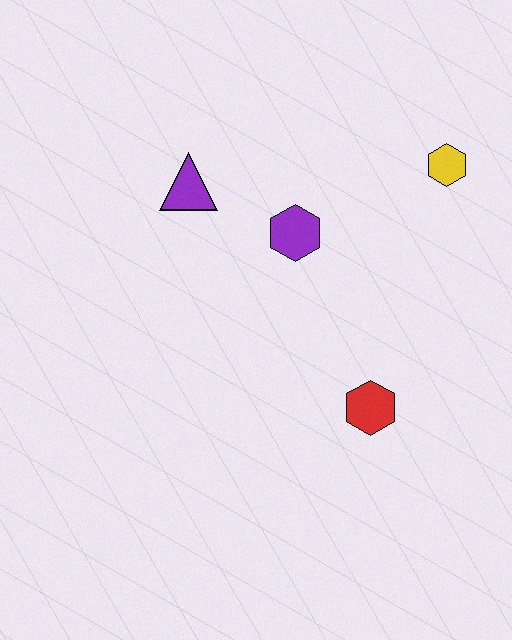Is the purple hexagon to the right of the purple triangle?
Yes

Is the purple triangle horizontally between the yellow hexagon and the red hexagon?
No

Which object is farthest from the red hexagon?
The purple triangle is farthest from the red hexagon.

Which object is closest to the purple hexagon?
The purple triangle is closest to the purple hexagon.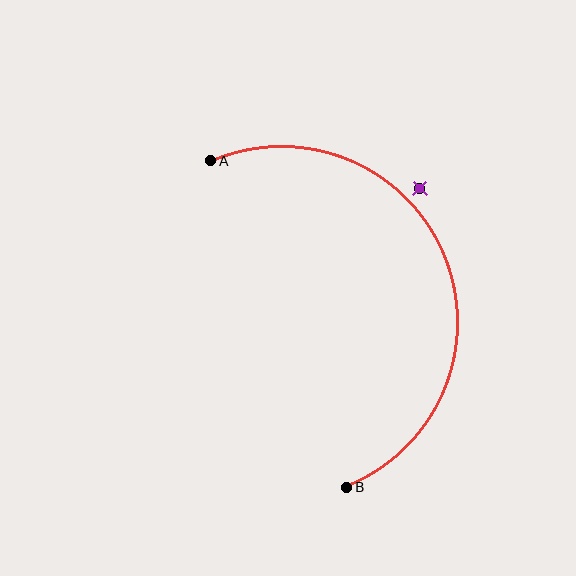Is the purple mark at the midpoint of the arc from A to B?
No — the purple mark does not lie on the arc at all. It sits slightly outside the curve.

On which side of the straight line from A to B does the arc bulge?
The arc bulges to the right of the straight line connecting A and B.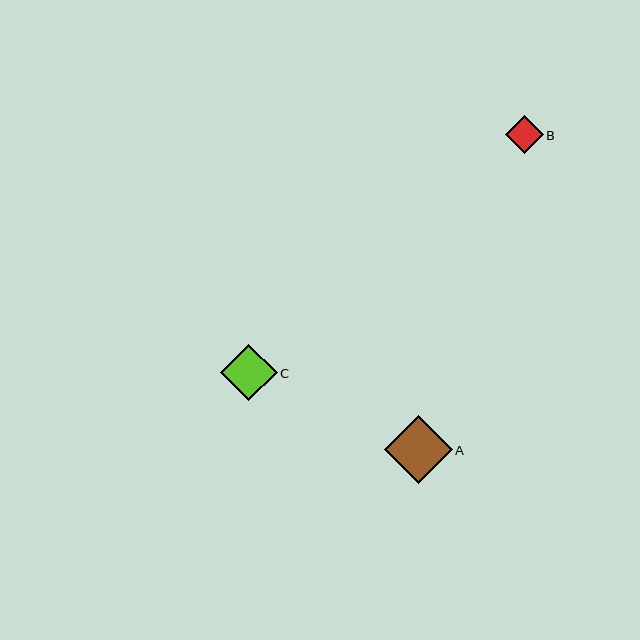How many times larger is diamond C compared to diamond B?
Diamond C is approximately 1.5 times the size of diamond B.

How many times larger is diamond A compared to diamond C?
Diamond A is approximately 1.2 times the size of diamond C.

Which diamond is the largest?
Diamond A is the largest with a size of approximately 68 pixels.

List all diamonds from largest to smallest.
From largest to smallest: A, C, B.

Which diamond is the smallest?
Diamond B is the smallest with a size of approximately 38 pixels.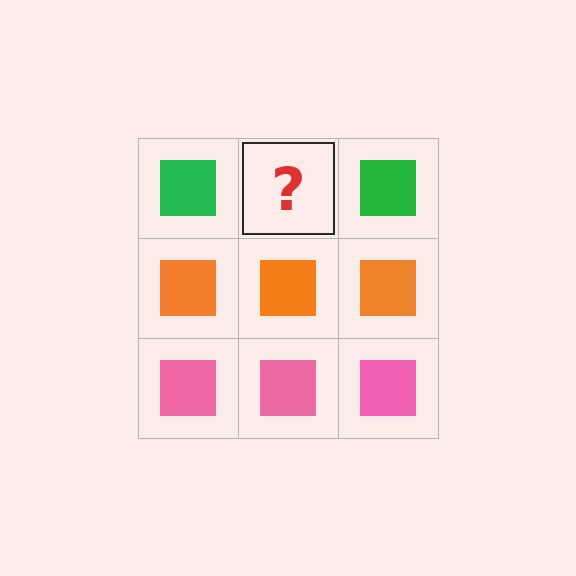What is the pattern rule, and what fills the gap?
The rule is that each row has a consistent color. The gap should be filled with a green square.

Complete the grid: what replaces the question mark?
The question mark should be replaced with a green square.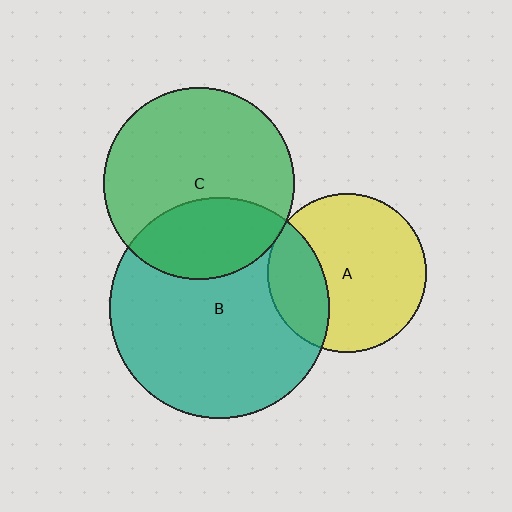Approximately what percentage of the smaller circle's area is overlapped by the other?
Approximately 25%.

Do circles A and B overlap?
Yes.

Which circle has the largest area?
Circle B (teal).